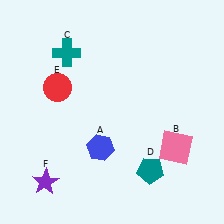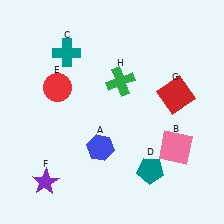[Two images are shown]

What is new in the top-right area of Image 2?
A red square (G) was added in the top-right area of Image 2.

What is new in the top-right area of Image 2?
A green cross (H) was added in the top-right area of Image 2.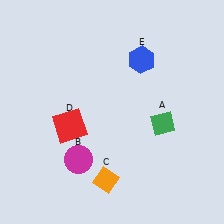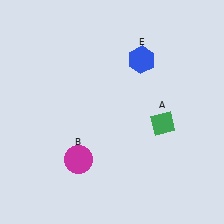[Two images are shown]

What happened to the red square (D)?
The red square (D) was removed in Image 2. It was in the bottom-left area of Image 1.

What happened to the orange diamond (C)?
The orange diamond (C) was removed in Image 2. It was in the bottom-left area of Image 1.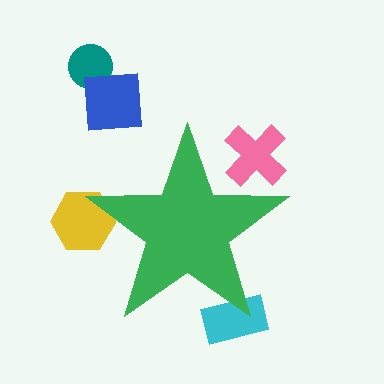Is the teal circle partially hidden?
No, the teal circle is fully visible.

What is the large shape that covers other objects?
A green star.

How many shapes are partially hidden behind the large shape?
3 shapes are partially hidden.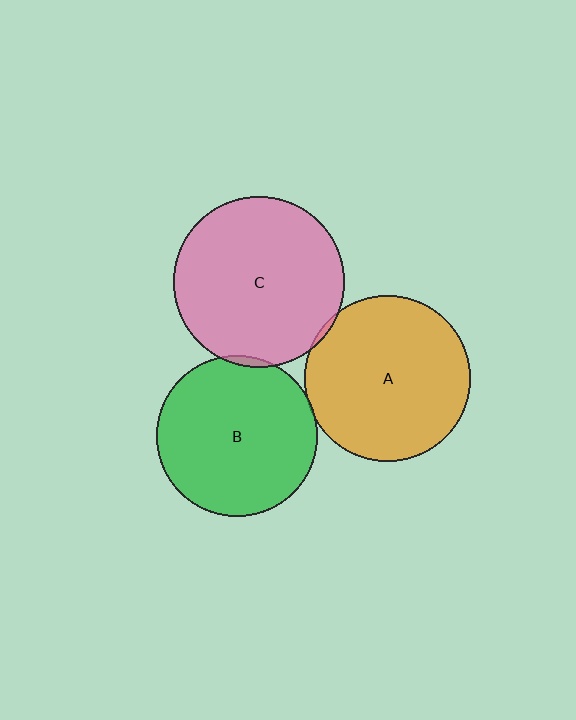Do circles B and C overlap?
Yes.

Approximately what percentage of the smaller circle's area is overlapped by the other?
Approximately 5%.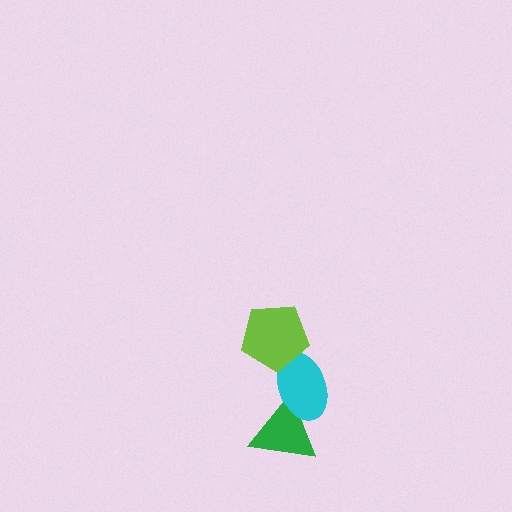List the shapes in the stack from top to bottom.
From top to bottom: the lime pentagon, the cyan ellipse, the green triangle.